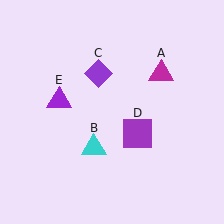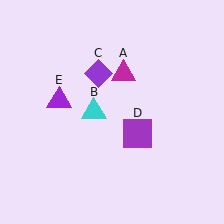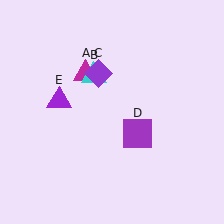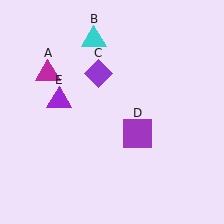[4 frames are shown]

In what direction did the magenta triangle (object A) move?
The magenta triangle (object A) moved left.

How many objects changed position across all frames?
2 objects changed position: magenta triangle (object A), cyan triangle (object B).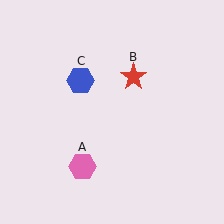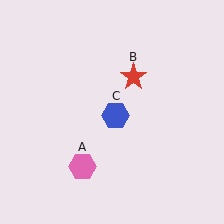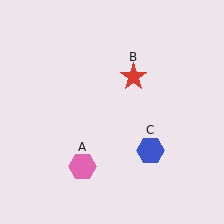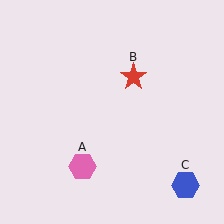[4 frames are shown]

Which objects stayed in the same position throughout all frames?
Pink hexagon (object A) and red star (object B) remained stationary.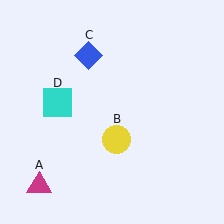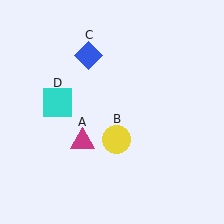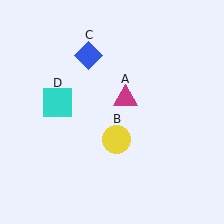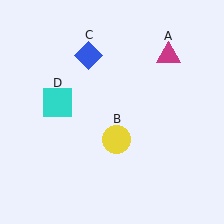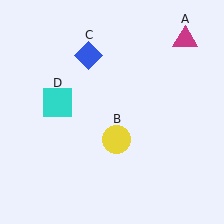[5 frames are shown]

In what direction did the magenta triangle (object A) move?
The magenta triangle (object A) moved up and to the right.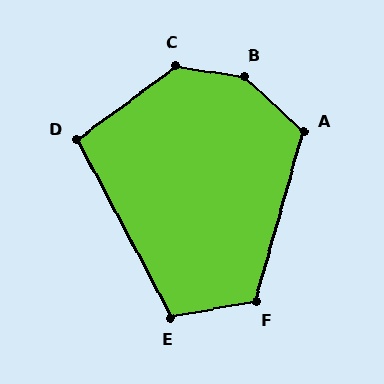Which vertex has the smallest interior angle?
D, at approximately 99 degrees.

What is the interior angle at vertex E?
Approximately 108 degrees (obtuse).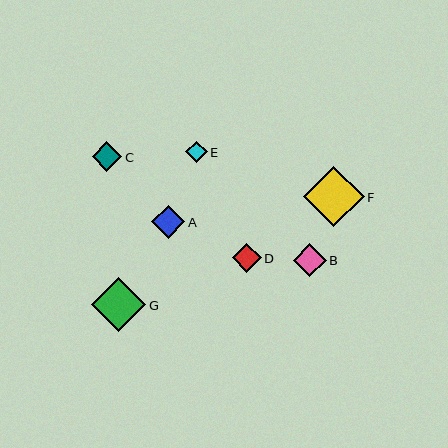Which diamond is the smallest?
Diamond E is the smallest with a size of approximately 22 pixels.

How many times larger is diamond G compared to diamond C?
Diamond G is approximately 1.8 times the size of diamond C.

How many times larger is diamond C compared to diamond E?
Diamond C is approximately 1.4 times the size of diamond E.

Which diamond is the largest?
Diamond F is the largest with a size of approximately 60 pixels.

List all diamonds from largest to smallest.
From largest to smallest: F, G, A, B, C, D, E.